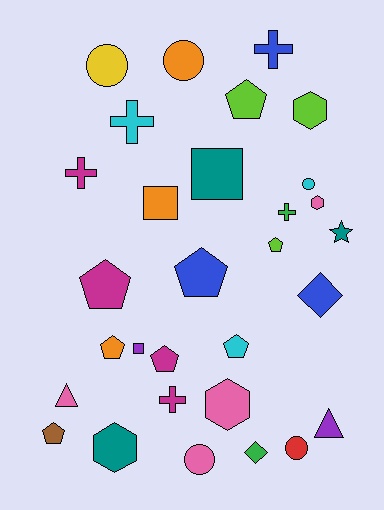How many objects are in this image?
There are 30 objects.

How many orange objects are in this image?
There are 3 orange objects.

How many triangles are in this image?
There are 2 triangles.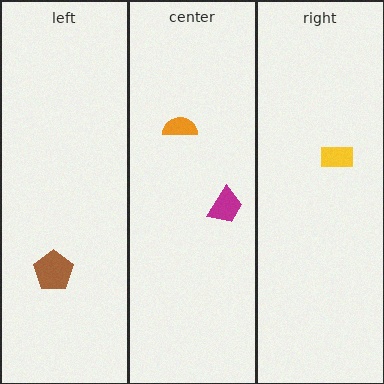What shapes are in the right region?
The yellow rectangle.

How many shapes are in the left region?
1.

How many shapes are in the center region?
2.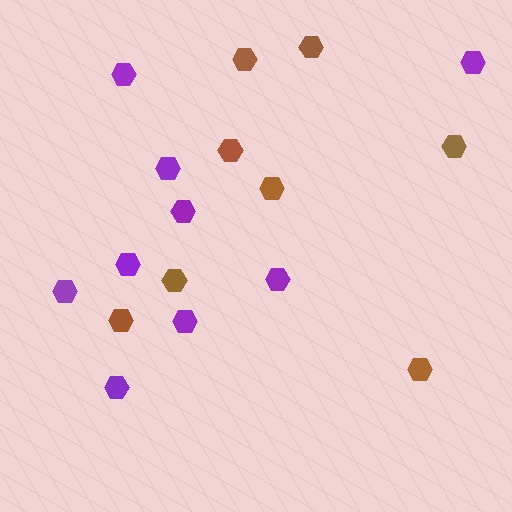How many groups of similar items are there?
There are 2 groups: one group of brown hexagons (8) and one group of purple hexagons (9).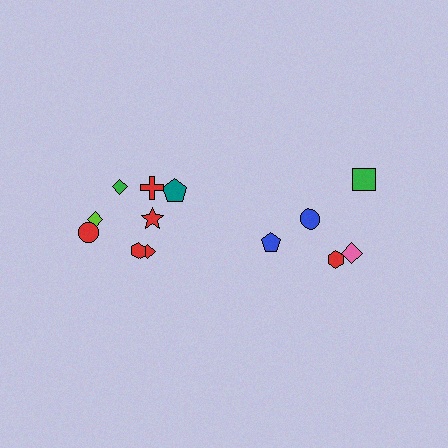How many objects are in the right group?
There are 5 objects.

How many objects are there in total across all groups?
There are 13 objects.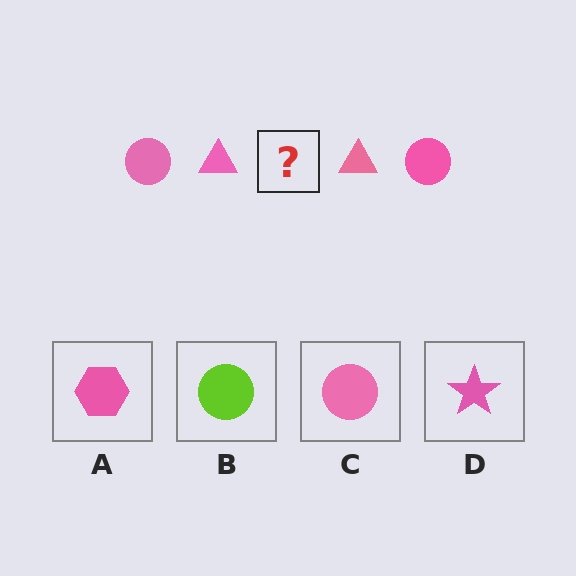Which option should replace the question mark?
Option C.